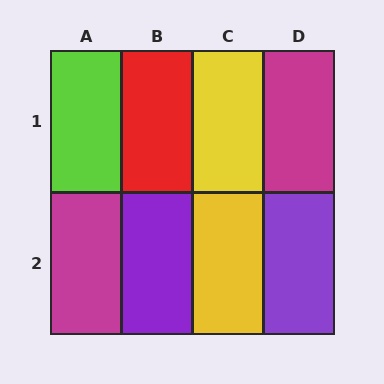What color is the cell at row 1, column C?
Yellow.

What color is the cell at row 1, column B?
Red.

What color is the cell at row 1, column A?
Lime.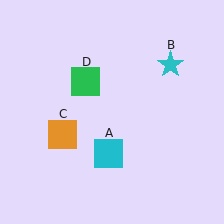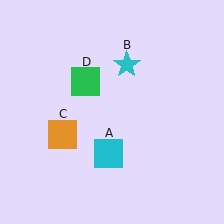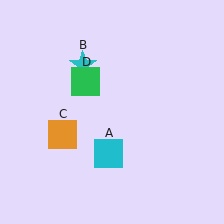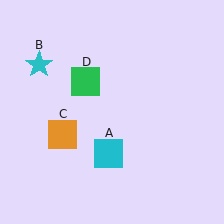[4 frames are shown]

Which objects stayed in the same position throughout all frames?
Cyan square (object A) and orange square (object C) and green square (object D) remained stationary.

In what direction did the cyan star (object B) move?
The cyan star (object B) moved left.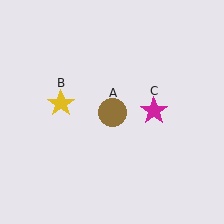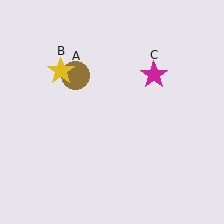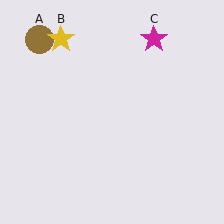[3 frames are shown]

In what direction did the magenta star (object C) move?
The magenta star (object C) moved up.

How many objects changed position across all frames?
3 objects changed position: brown circle (object A), yellow star (object B), magenta star (object C).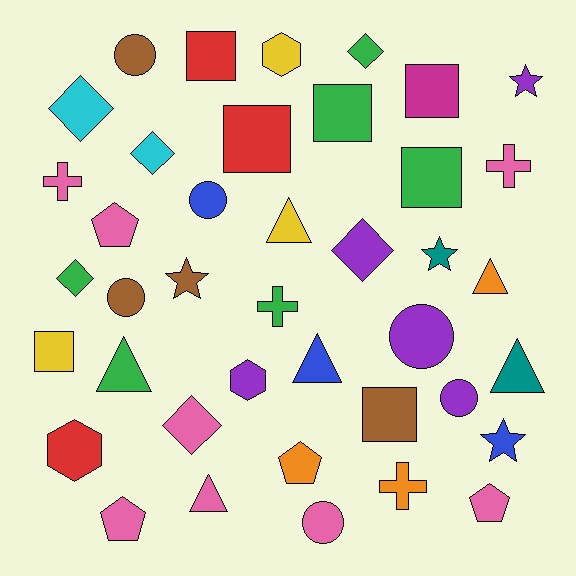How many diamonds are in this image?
There are 6 diamonds.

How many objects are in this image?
There are 40 objects.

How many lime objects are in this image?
There are no lime objects.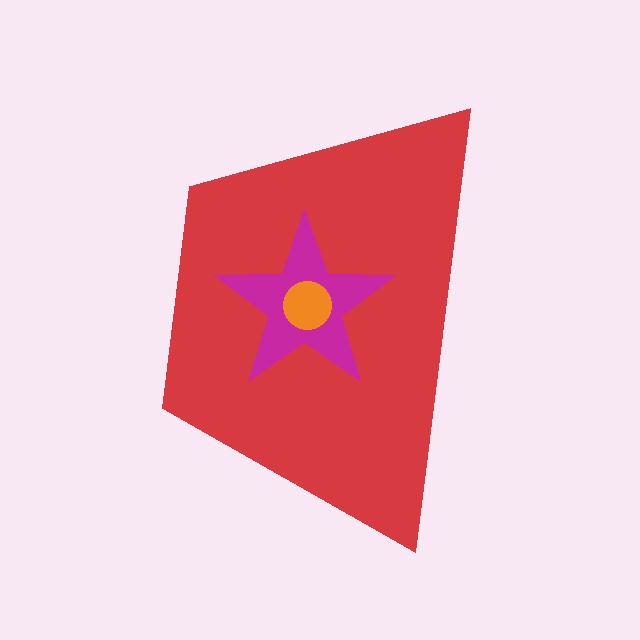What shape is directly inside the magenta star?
The orange circle.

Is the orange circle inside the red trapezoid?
Yes.